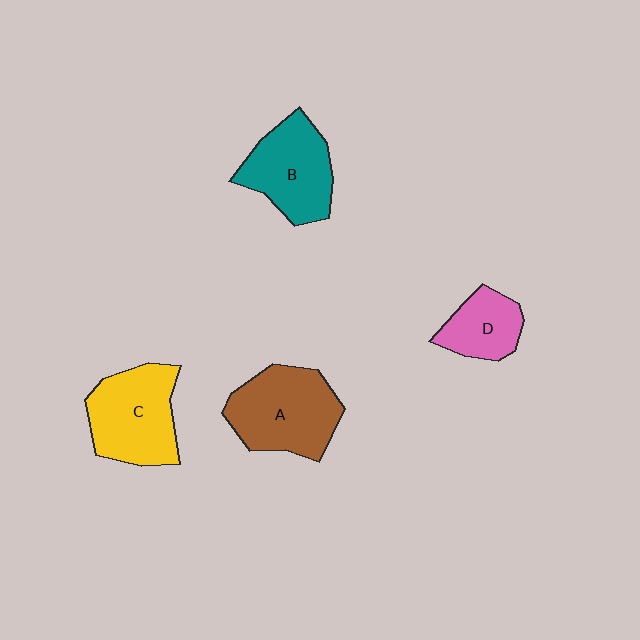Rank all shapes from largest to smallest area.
From largest to smallest: A (brown), C (yellow), B (teal), D (pink).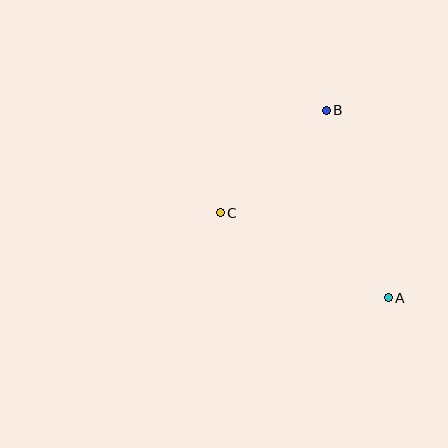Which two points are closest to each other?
Points B and C are closest to each other.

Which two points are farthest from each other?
Points A and B are farthest from each other.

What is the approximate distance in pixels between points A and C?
The distance between A and C is approximately 189 pixels.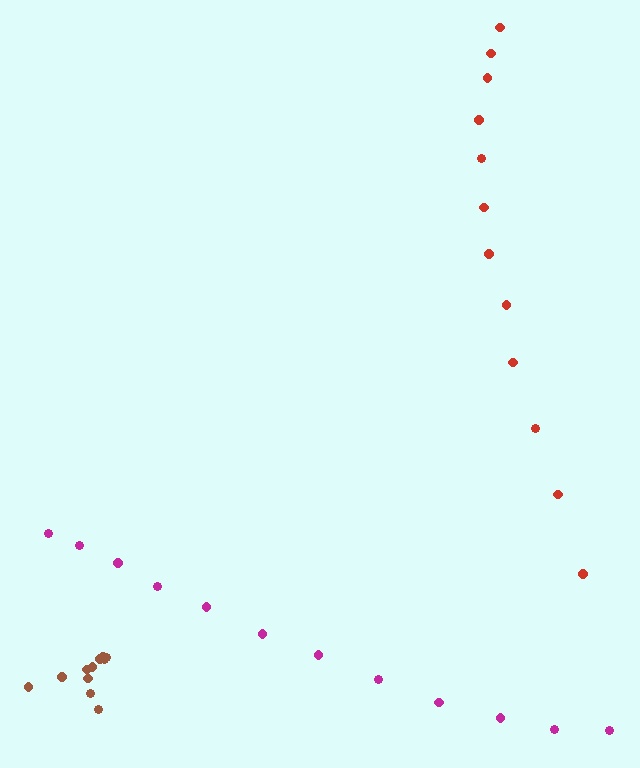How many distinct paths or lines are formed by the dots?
There are 3 distinct paths.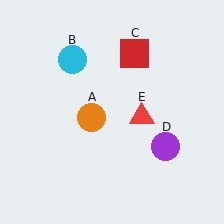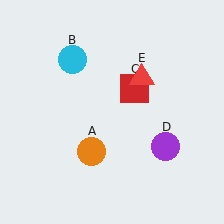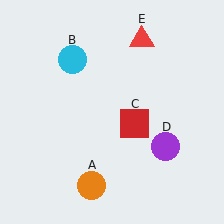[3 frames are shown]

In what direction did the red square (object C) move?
The red square (object C) moved down.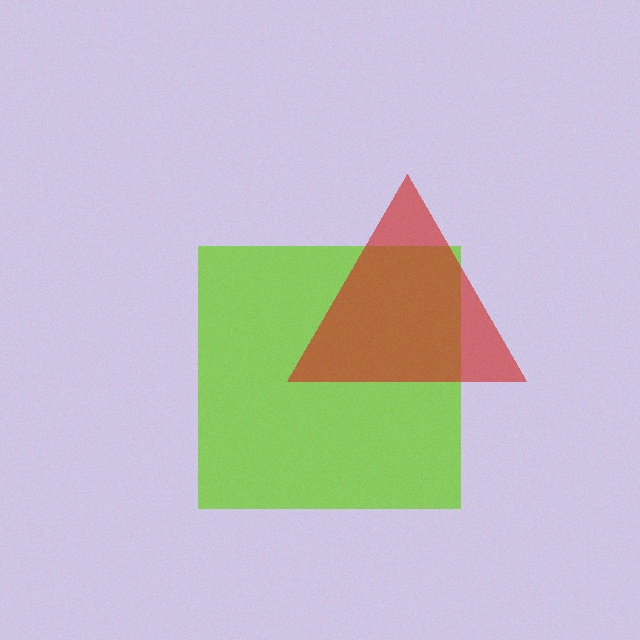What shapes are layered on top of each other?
The layered shapes are: a lime square, a red triangle.